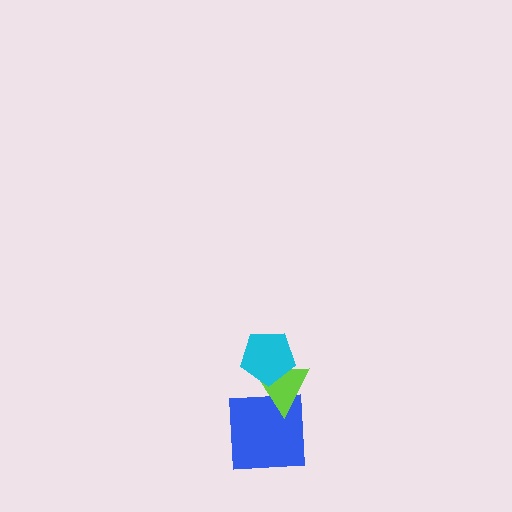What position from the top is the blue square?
The blue square is 3rd from the top.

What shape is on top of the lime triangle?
The cyan pentagon is on top of the lime triangle.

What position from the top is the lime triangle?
The lime triangle is 2nd from the top.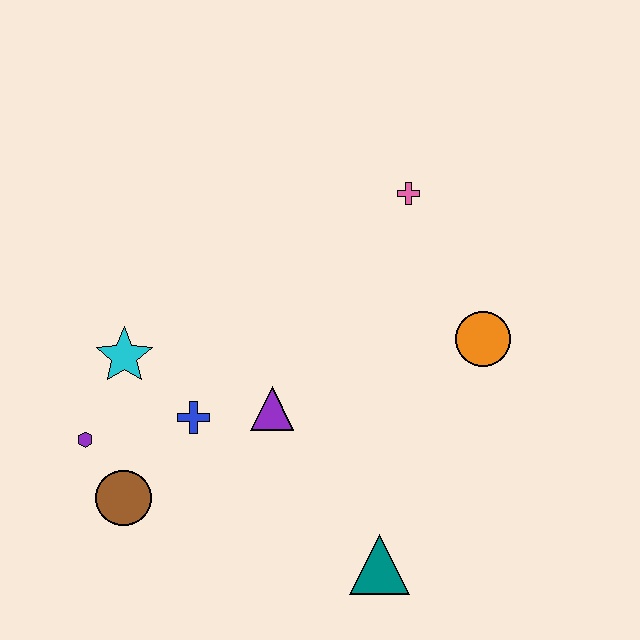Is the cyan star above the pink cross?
No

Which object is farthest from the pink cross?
The brown circle is farthest from the pink cross.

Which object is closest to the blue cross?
The purple triangle is closest to the blue cross.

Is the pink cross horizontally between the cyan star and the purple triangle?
No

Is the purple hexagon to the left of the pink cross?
Yes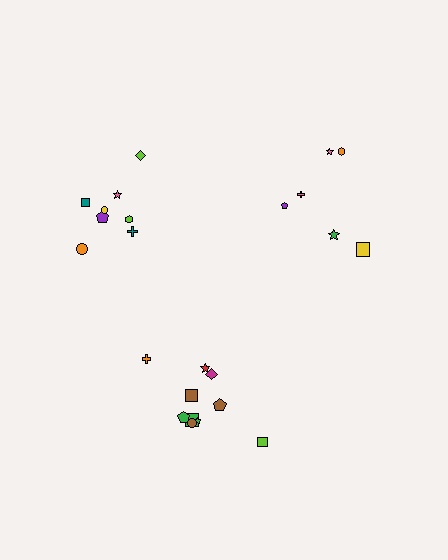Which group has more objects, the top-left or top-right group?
The top-left group.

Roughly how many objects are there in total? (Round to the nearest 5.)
Roughly 25 objects in total.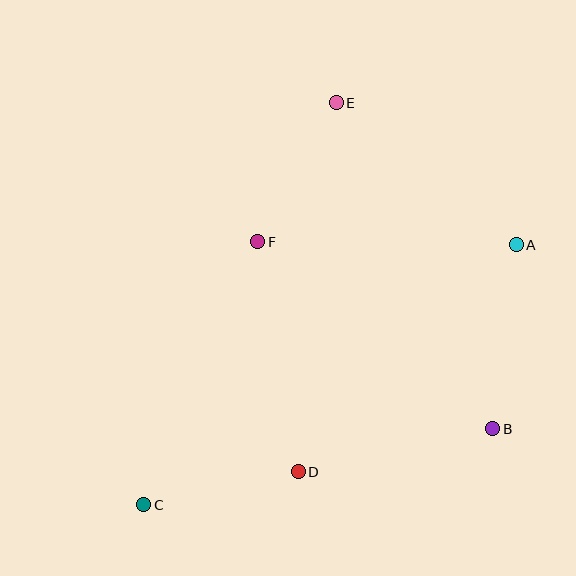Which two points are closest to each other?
Points C and D are closest to each other.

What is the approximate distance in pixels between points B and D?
The distance between B and D is approximately 199 pixels.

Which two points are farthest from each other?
Points A and C are farthest from each other.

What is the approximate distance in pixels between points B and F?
The distance between B and F is approximately 300 pixels.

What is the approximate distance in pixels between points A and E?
The distance between A and E is approximately 229 pixels.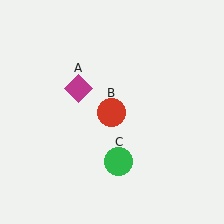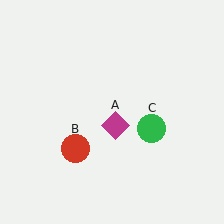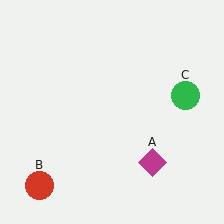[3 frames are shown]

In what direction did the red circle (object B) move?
The red circle (object B) moved down and to the left.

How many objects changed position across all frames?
3 objects changed position: magenta diamond (object A), red circle (object B), green circle (object C).